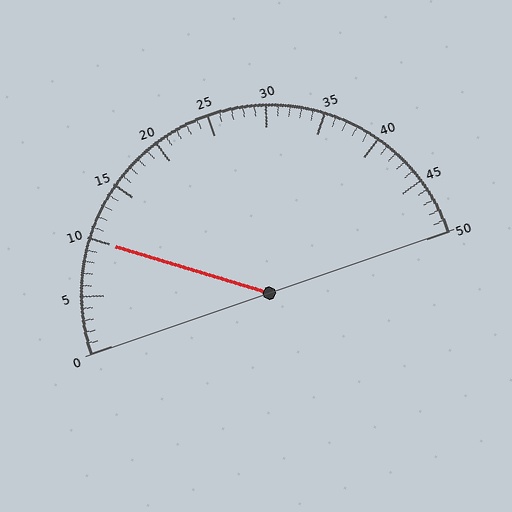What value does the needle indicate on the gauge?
The needle indicates approximately 10.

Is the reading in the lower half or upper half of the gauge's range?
The reading is in the lower half of the range (0 to 50).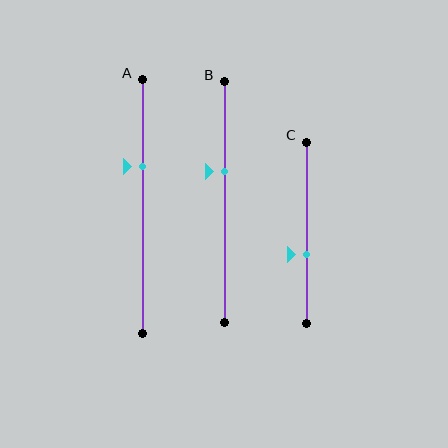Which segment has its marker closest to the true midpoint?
Segment C has its marker closest to the true midpoint.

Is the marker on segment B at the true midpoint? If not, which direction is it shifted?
No, the marker on segment B is shifted upward by about 13% of the segment length.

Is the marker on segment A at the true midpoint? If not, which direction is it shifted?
No, the marker on segment A is shifted upward by about 16% of the segment length.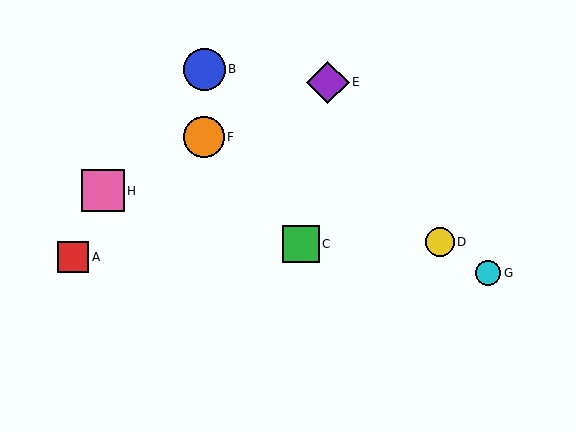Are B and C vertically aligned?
No, B is at x≈204 and C is at x≈301.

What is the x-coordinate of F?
Object F is at x≈204.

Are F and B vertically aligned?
Yes, both are at x≈204.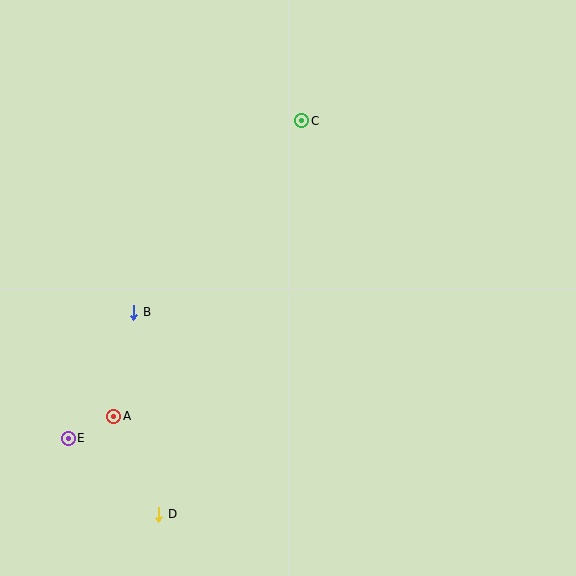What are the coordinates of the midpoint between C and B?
The midpoint between C and B is at (218, 217).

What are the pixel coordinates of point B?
Point B is at (134, 312).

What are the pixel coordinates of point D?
Point D is at (159, 514).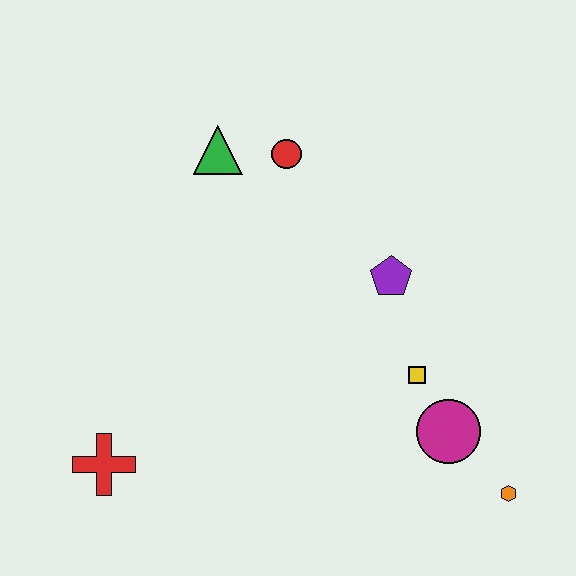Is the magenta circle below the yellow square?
Yes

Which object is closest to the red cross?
The yellow square is closest to the red cross.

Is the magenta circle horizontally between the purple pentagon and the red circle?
No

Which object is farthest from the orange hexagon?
The green triangle is farthest from the orange hexagon.